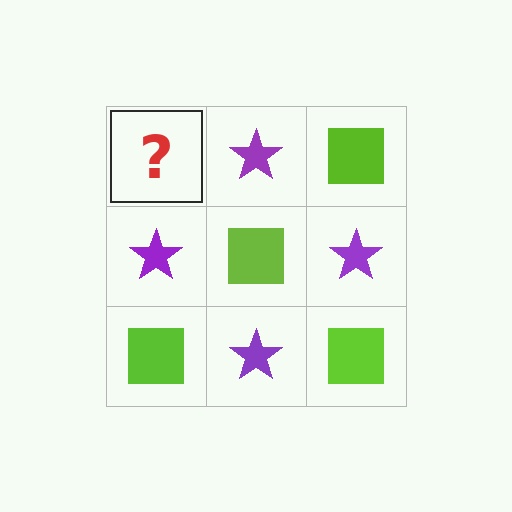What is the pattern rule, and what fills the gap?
The rule is that it alternates lime square and purple star in a checkerboard pattern. The gap should be filled with a lime square.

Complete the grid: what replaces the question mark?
The question mark should be replaced with a lime square.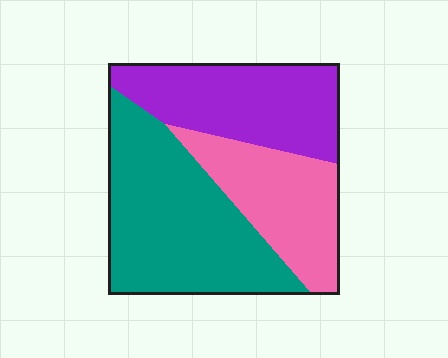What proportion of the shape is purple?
Purple takes up between a quarter and a half of the shape.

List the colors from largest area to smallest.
From largest to smallest: teal, purple, pink.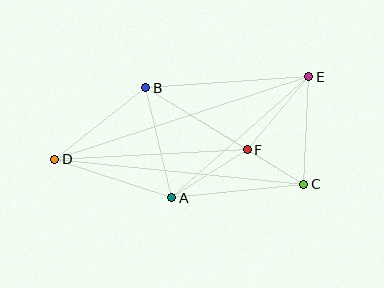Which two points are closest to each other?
Points C and F are closest to each other.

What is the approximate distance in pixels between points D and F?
The distance between D and F is approximately 193 pixels.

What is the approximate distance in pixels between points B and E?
The distance between B and E is approximately 163 pixels.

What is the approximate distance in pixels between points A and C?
The distance between A and C is approximately 133 pixels.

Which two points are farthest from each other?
Points D and E are farthest from each other.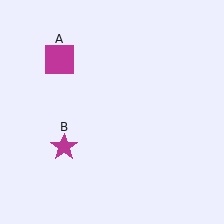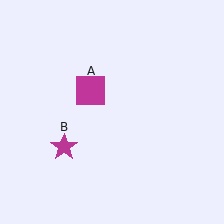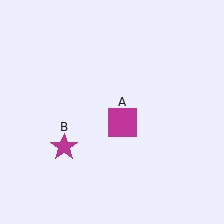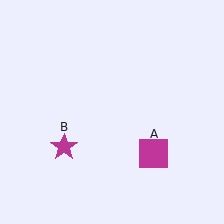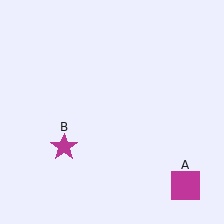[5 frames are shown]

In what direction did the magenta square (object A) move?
The magenta square (object A) moved down and to the right.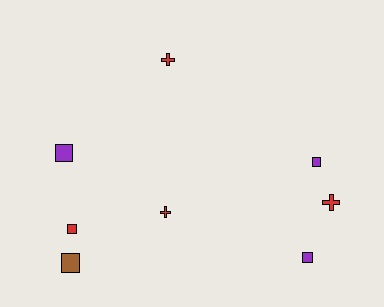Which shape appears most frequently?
Square, with 5 objects.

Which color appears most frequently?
Red, with 4 objects.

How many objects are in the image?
There are 8 objects.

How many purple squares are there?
There are 3 purple squares.